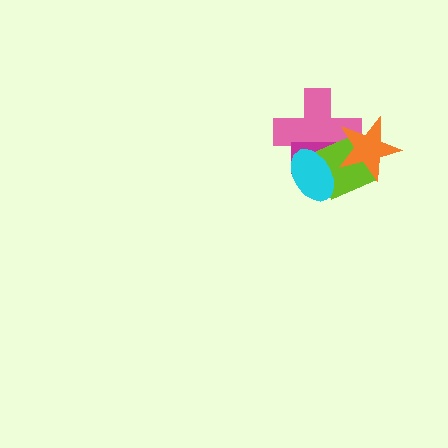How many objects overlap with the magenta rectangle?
4 objects overlap with the magenta rectangle.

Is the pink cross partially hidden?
Yes, it is partially covered by another shape.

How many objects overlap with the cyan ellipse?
3 objects overlap with the cyan ellipse.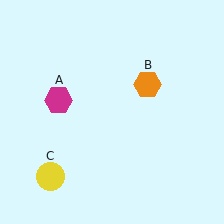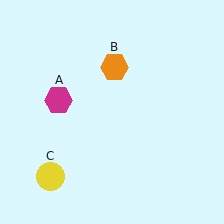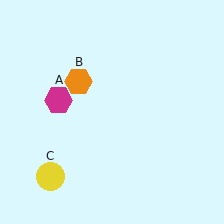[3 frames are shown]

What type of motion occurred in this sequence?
The orange hexagon (object B) rotated counterclockwise around the center of the scene.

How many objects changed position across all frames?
1 object changed position: orange hexagon (object B).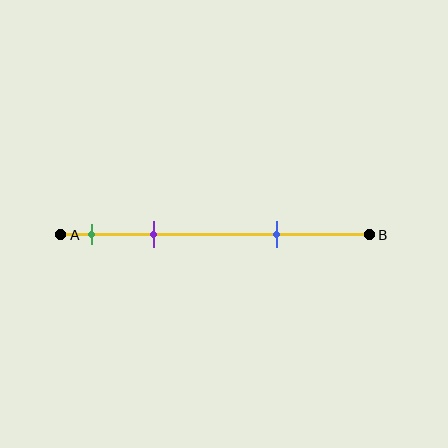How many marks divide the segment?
There are 3 marks dividing the segment.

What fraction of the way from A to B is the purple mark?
The purple mark is approximately 30% (0.3) of the way from A to B.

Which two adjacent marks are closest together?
The green and purple marks are the closest adjacent pair.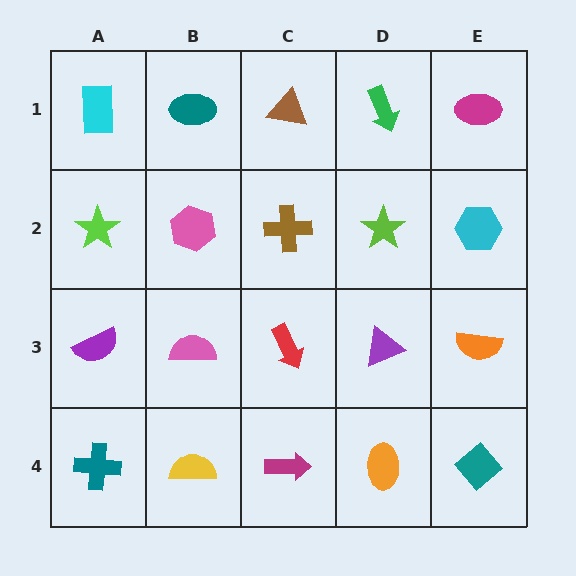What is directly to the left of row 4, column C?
A yellow semicircle.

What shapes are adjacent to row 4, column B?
A pink semicircle (row 3, column B), a teal cross (row 4, column A), a magenta arrow (row 4, column C).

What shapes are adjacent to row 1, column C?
A brown cross (row 2, column C), a teal ellipse (row 1, column B), a green arrow (row 1, column D).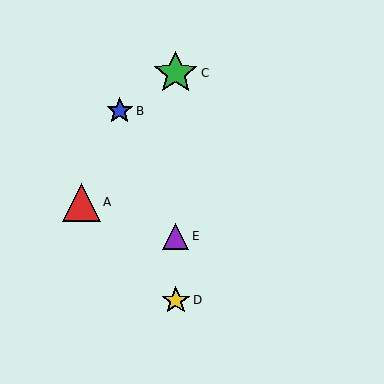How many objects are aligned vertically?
3 objects (C, D, E) are aligned vertically.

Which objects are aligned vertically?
Objects C, D, E are aligned vertically.